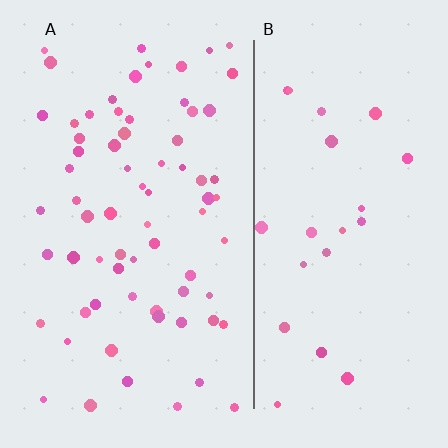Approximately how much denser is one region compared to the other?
Approximately 2.8× — region A over region B.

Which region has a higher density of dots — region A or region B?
A (the left).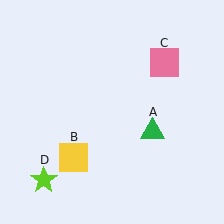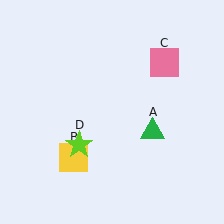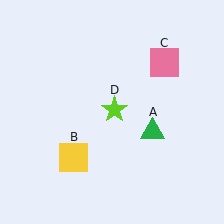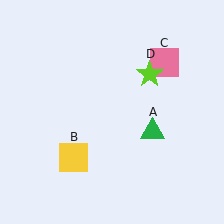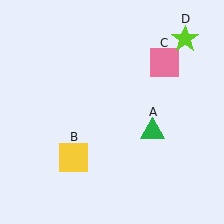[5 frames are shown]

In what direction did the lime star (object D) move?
The lime star (object D) moved up and to the right.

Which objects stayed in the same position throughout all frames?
Green triangle (object A) and yellow square (object B) and pink square (object C) remained stationary.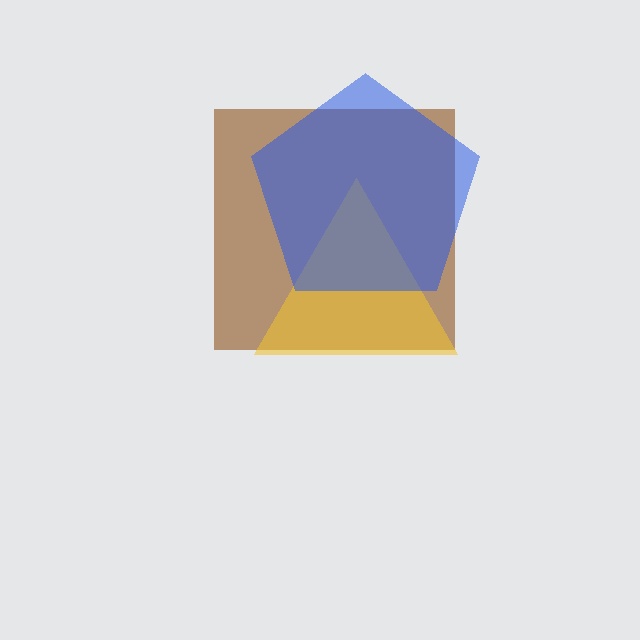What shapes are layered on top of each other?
The layered shapes are: a brown square, a yellow triangle, a blue pentagon.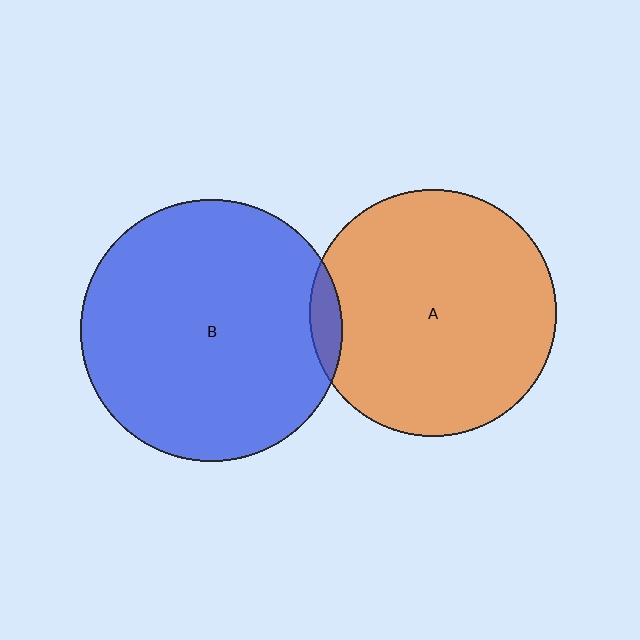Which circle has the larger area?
Circle B (blue).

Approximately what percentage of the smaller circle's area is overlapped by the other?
Approximately 5%.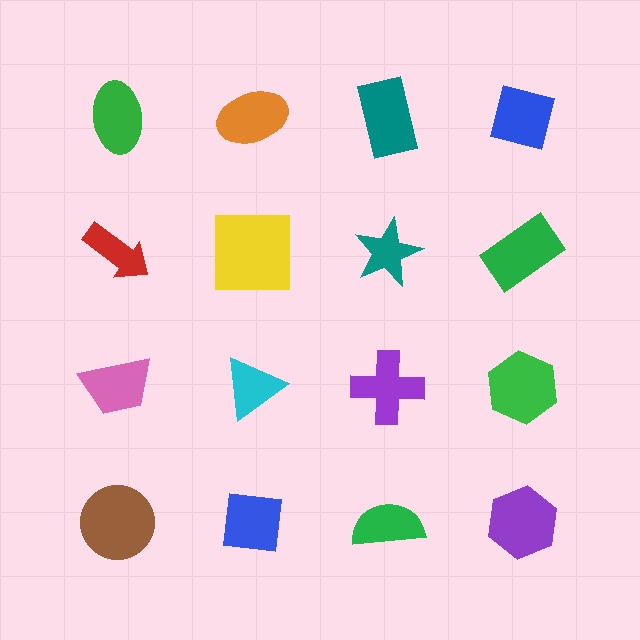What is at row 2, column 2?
A yellow square.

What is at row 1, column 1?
A green ellipse.